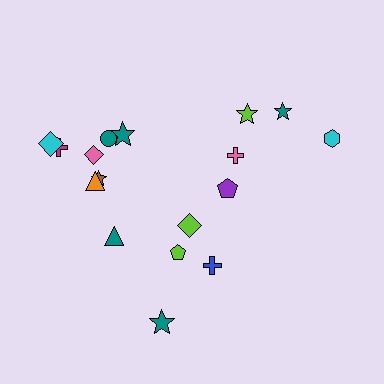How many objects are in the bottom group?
There are 5 objects.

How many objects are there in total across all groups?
There are 17 objects.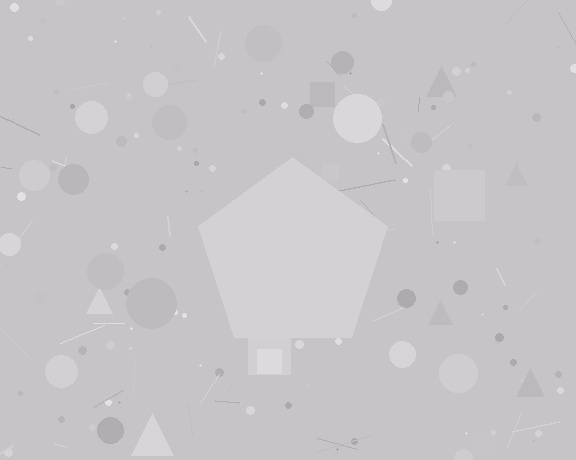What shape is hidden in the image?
A pentagon is hidden in the image.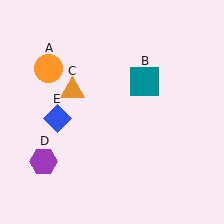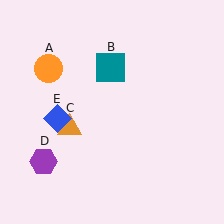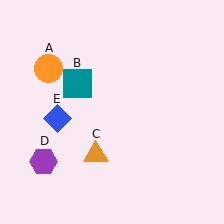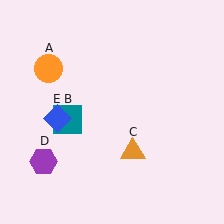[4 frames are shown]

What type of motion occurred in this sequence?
The teal square (object B), orange triangle (object C) rotated counterclockwise around the center of the scene.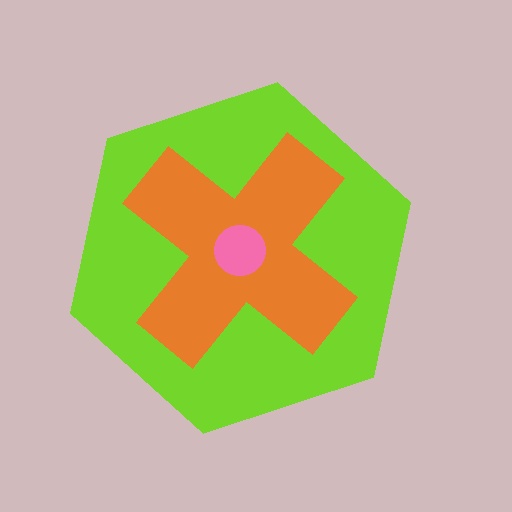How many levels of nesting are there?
3.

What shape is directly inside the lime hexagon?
The orange cross.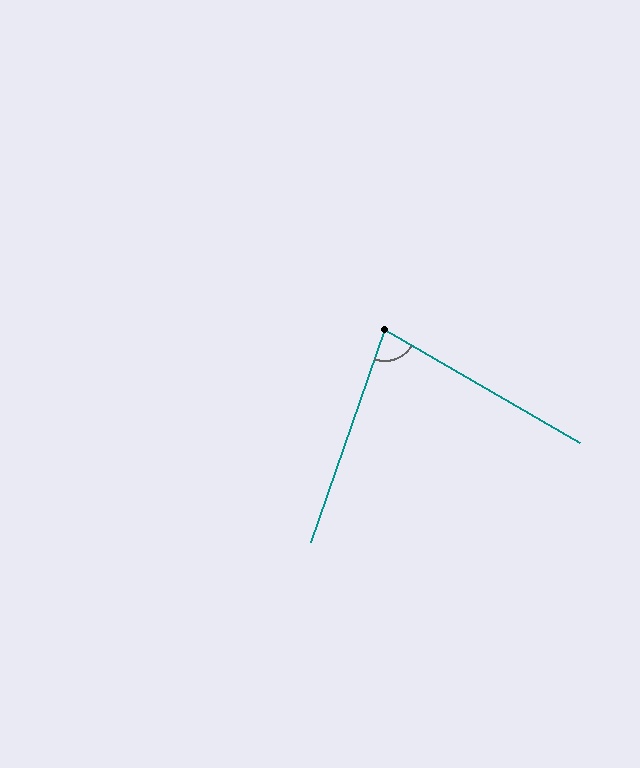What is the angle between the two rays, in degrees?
Approximately 79 degrees.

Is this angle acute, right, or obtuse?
It is acute.